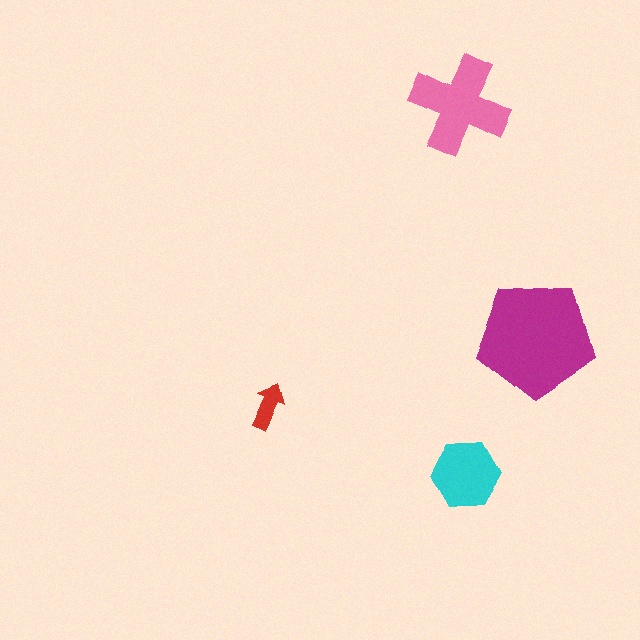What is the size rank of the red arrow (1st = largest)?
4th.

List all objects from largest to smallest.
The magenta pentagon, the pink cross, the cyan hexagon, the red arrow.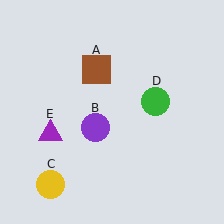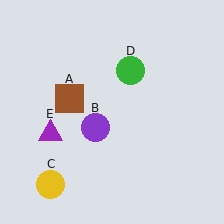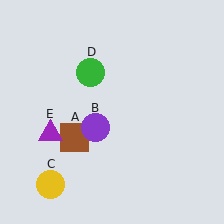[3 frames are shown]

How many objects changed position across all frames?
2 objects changed position: brown square (object A), green circle (object D).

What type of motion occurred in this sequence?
The brown square (object A), green circle (object D) rotated counterclockwise around the center of the scene.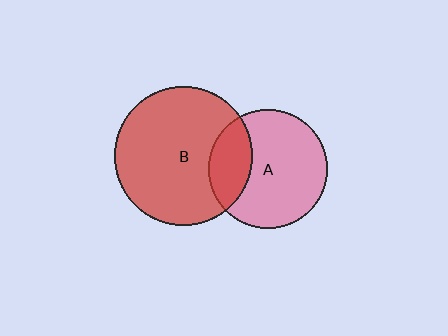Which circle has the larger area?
Circle B (red).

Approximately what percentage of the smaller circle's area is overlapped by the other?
Approximately 25%.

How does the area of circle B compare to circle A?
Approximately 1.4 times.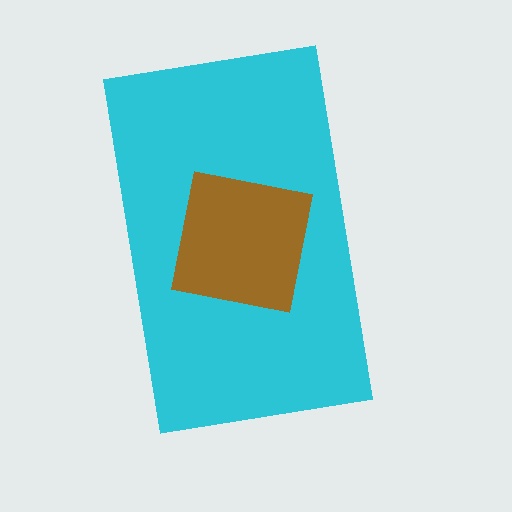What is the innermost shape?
The brown square.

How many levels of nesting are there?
2.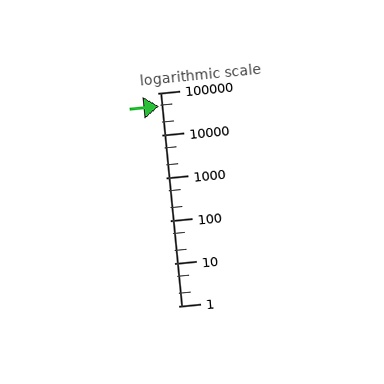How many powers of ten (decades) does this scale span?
The scale spans 5 decades, from 1 to 100000.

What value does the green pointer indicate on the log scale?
The pointer indicates approximately 48000.